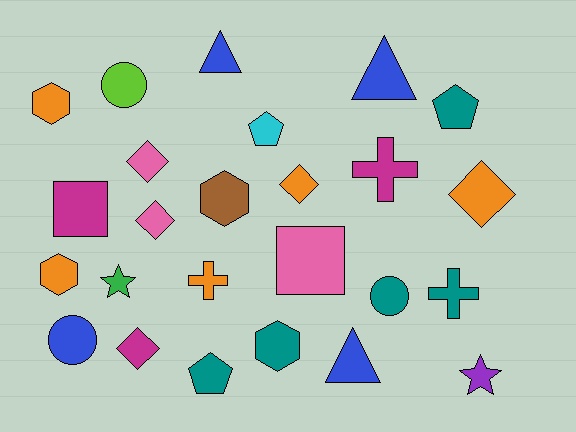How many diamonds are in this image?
There are 5 diamonds.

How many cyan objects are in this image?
There is 1 cyan object.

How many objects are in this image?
There are 25 objects.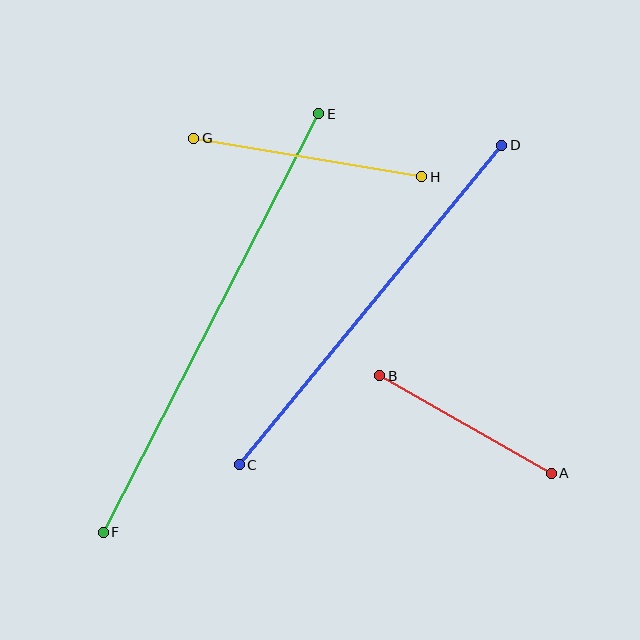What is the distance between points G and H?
The distance is approximately 232 pixels.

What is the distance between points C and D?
The distance is approximately 414 pixels.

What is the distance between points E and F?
The distance is approximately 471 pixels.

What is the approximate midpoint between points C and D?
The midpoint is at approximately (371, 305) pixels.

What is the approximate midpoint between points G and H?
The midpoint is at approximately (308, 158) pixels.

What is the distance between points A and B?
The distance is approximately 197 pixels.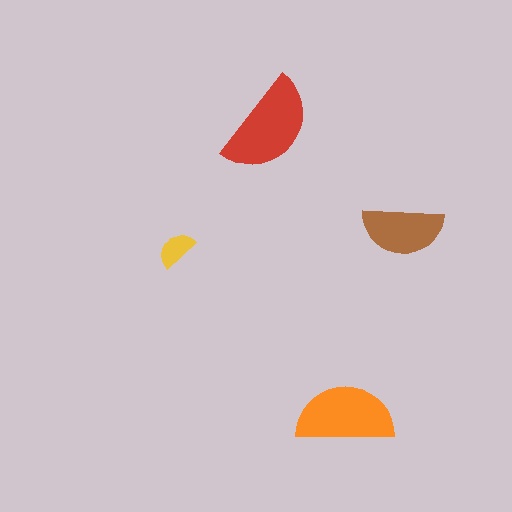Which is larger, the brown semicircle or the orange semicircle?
The orange one.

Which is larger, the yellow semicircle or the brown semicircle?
The brown one.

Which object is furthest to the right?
The brown semicircle is rightmost.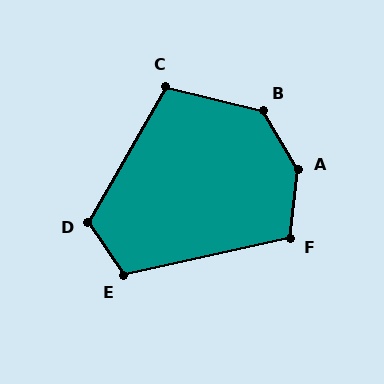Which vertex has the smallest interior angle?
C, at approximately 106 degrees.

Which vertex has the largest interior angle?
A, at approximately 143 degrees.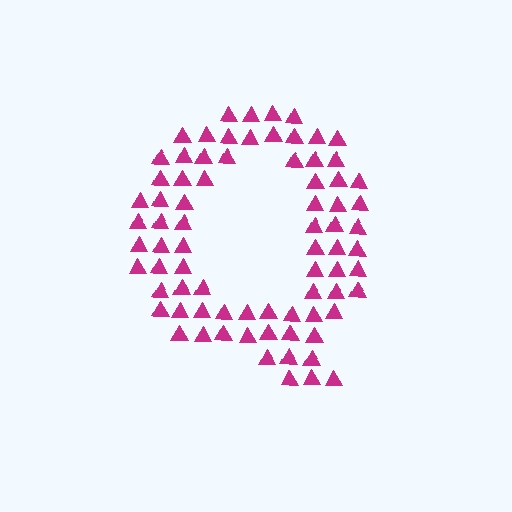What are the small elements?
The small elements are triangles.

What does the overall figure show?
The overall figure shows the letter Q.